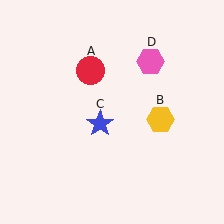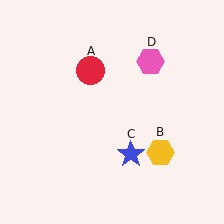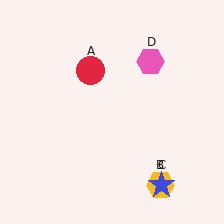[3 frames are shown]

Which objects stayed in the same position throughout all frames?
Red circle (object A) and pink hexagon (object D) remained stationary.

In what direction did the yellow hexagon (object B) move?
The yellow hexagon (object B) moved down.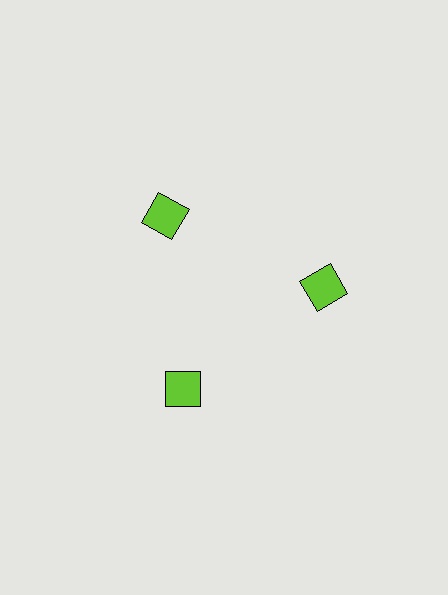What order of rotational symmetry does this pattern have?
This pattern has 3-fold rotational symmetry.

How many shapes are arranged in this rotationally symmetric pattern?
There are 3 shapes, arranged in 3 groups of 1.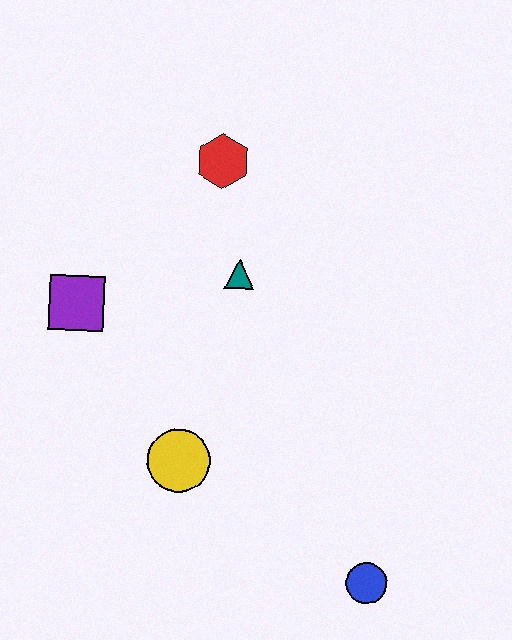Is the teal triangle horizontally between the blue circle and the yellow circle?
Yes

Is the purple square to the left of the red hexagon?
Yes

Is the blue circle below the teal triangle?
Yes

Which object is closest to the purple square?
The teal triangle is closest to the purple square.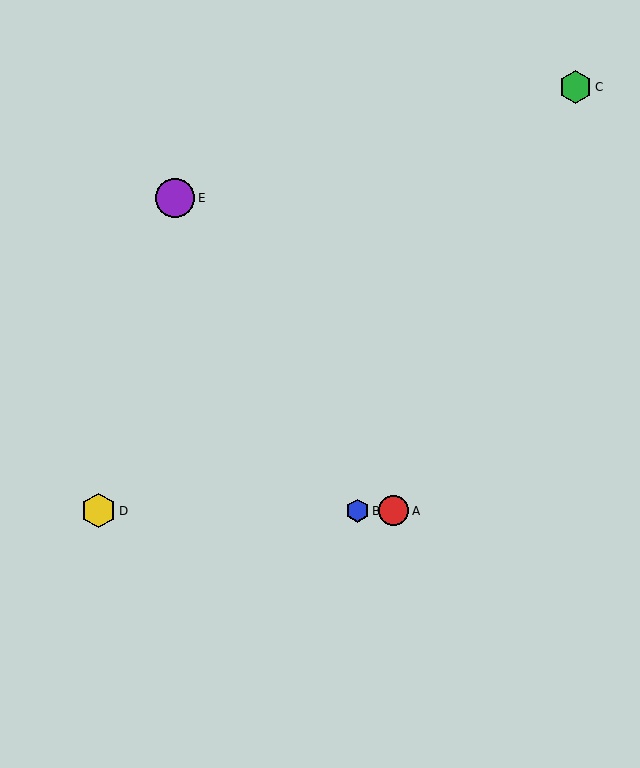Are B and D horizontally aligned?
Yes, both are at y≈511.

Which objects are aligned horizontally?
Objects A, B, D are aligned horizontally.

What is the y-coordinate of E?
Object E is at y≈198.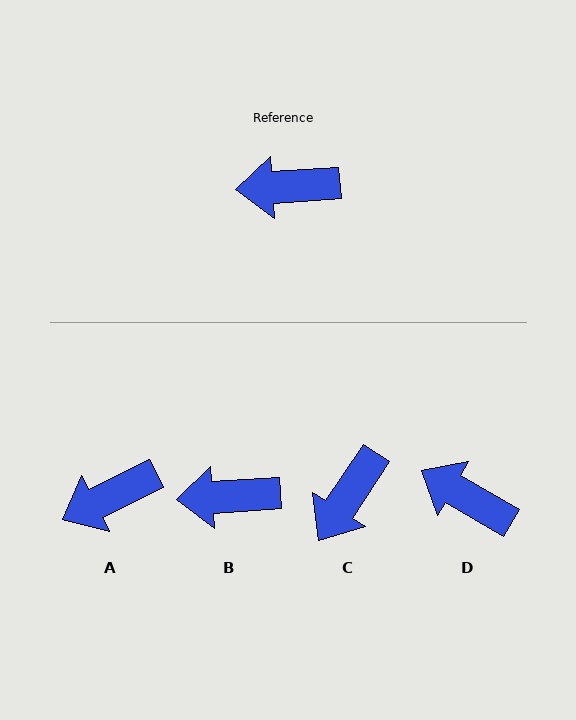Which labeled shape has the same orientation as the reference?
B.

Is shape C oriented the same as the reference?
No, it is off by about 53 degrees.